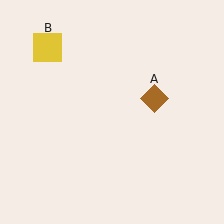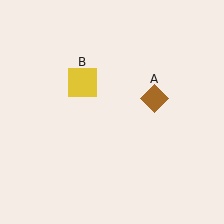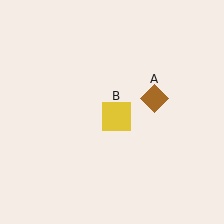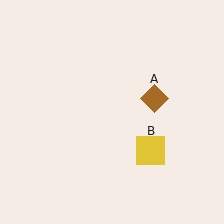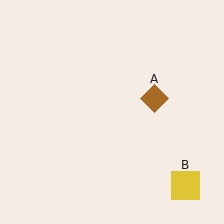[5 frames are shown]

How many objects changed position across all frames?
1 object changed position: yellow square (object B).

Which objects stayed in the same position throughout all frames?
Brown diamond (object A) remained stationary.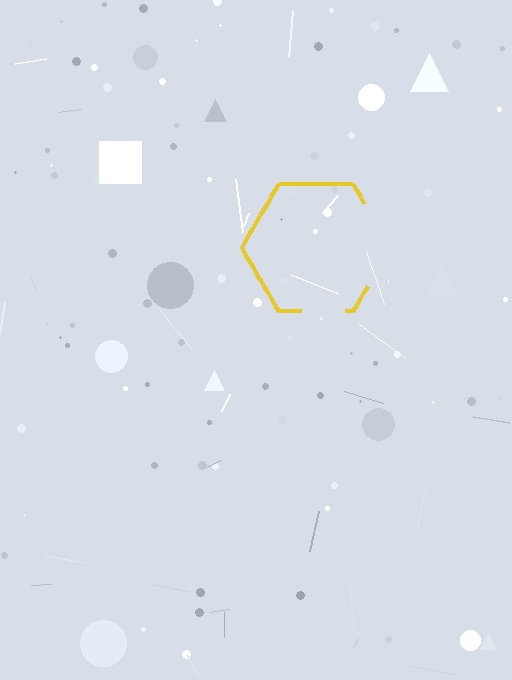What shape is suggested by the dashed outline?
The dashed outline suggests a hexagon.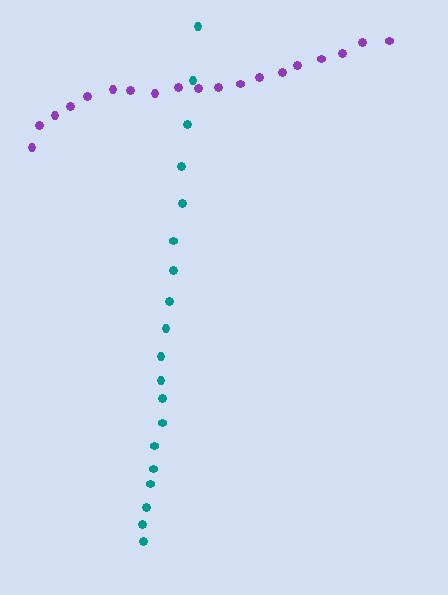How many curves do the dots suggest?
There are 2 distinct paths.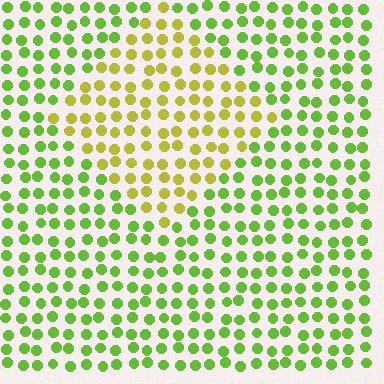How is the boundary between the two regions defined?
The boundary is defined purely by a slight shift in hue (about 38 degrees). Spacing, size, and orientation are identical on both sides.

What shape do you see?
I see a diamond.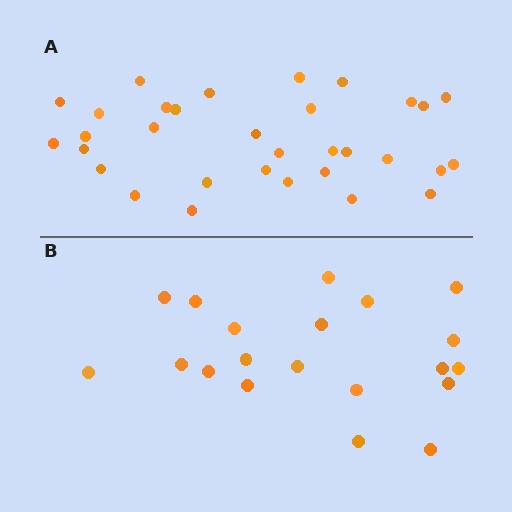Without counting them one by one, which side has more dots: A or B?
Region A (the top region) has more dots.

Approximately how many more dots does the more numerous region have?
Region A has roughly 12 or so more dots than region B.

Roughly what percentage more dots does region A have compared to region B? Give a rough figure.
About 60% more.